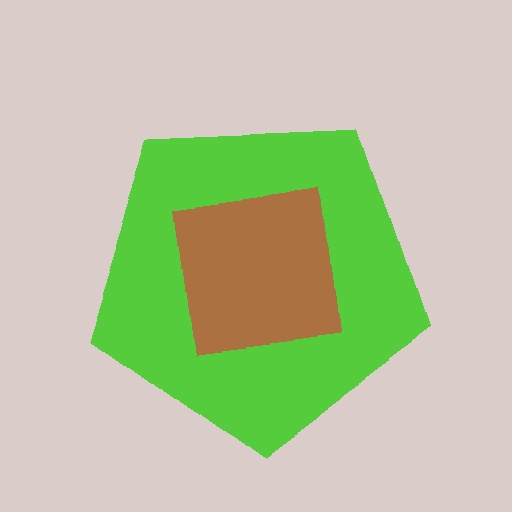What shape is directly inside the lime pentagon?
The brown square.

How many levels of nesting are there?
2.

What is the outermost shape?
The lime pentagon.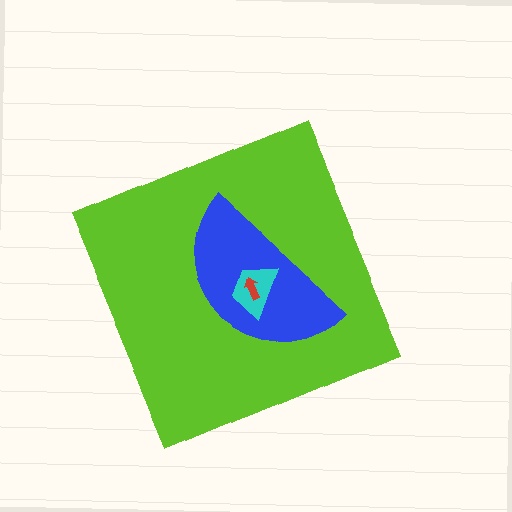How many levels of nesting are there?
4.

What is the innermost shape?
The red arrow.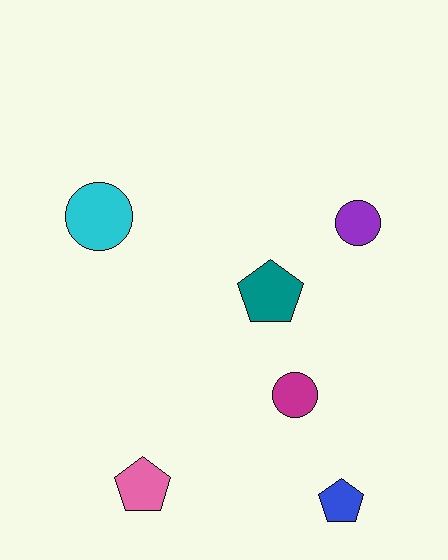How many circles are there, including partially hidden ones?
There are 3 circles.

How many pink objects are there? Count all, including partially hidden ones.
There is 1 pink object.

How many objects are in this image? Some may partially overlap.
There are 6 objects.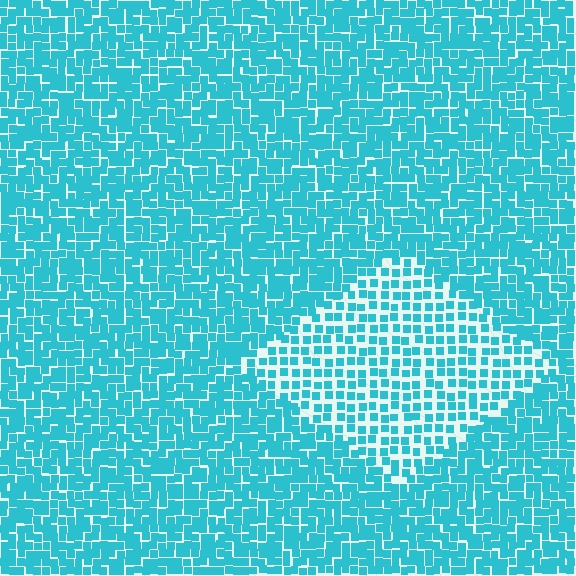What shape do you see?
I see a diamond.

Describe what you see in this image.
The image contains small cyan elements arranged at two different densities. A diamond-shaped region is visible where the elements are less densely packed than the surrounding area.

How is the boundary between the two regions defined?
The boundary is defined by a change in element density (approximately 1.8x ratio). All elements are the same color, size, and shape.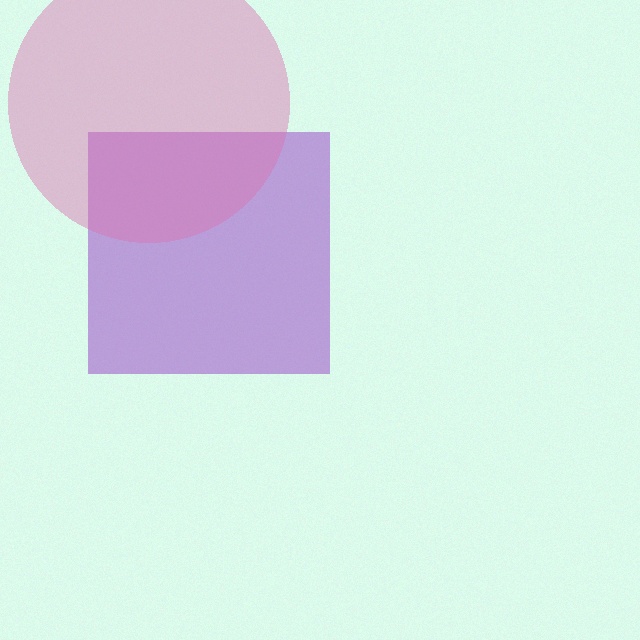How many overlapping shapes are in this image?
There are 2 overlapping shapes in the image.